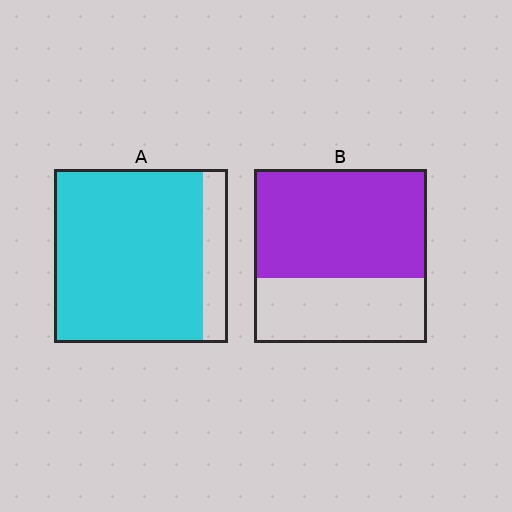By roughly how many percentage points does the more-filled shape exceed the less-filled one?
By roughly 25 percentage points (A over B).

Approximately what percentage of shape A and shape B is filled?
A is approximately 85% and B is approximately 65%.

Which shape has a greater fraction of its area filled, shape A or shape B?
Shape A.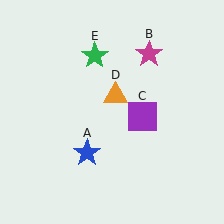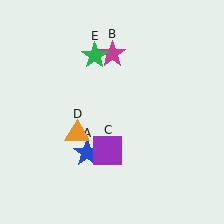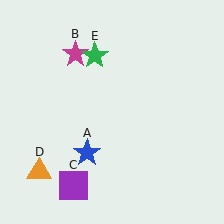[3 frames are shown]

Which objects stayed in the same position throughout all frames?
Blue star (object A) and green star (object E) remained stationary.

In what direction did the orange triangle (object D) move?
The orange triangle (object D) moved down and to the left.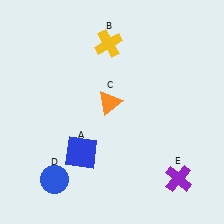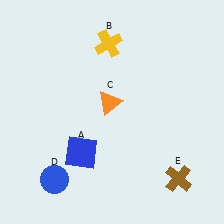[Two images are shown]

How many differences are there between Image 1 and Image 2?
There is 1 difference between the two images.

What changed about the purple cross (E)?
In Image 1, E is purple. In Image 2, it changed to brown.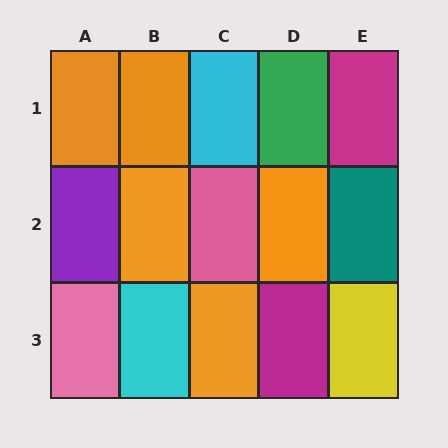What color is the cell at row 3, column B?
Cyan.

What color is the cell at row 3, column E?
Yellow.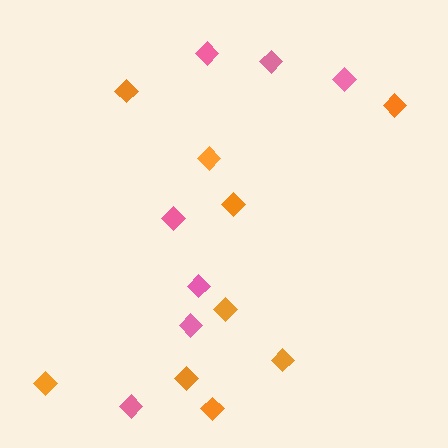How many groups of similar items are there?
There are 2 groups: one group of orange diamonds (9) and one group of pink diamonds (7).